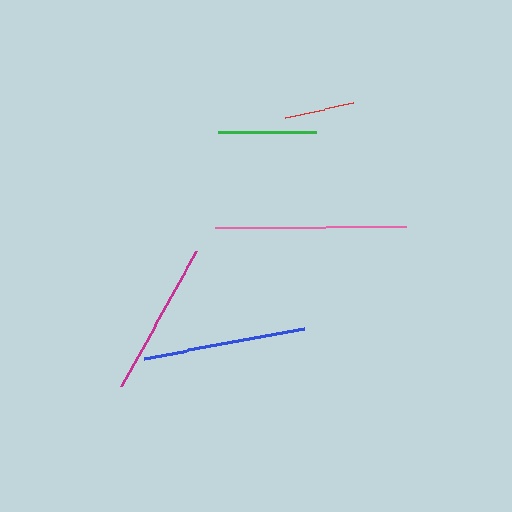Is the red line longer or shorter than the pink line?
The pink line is longer than the red line.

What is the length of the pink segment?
The pink segment is approximately 190 pixels long.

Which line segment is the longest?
The pink line is the longest at approximately 190 pixels.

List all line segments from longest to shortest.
From longest to shortest: pink, blue, magenta, green, red.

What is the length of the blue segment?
The blue segment is approximately 163 pixels long.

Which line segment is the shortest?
The red line is the shortest at approximately 70 pixels.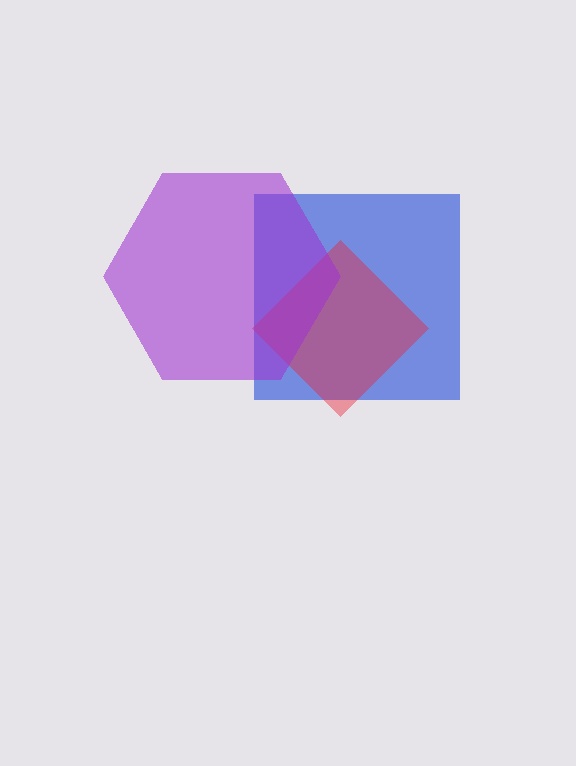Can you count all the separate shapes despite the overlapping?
Yes, there are 3 separate shapes.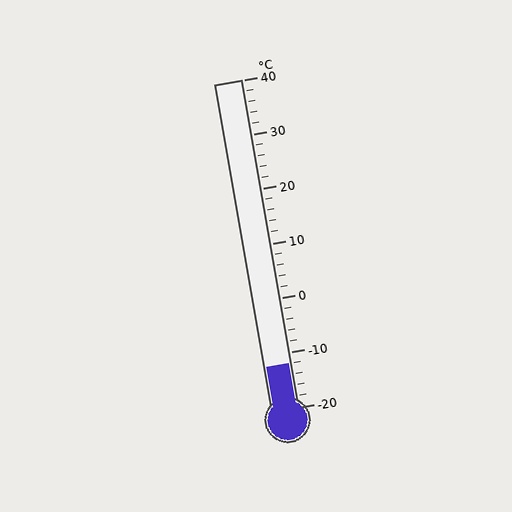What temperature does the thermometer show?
The thermometer shows approximately -12°C.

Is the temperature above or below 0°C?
The temperature is below 0°C.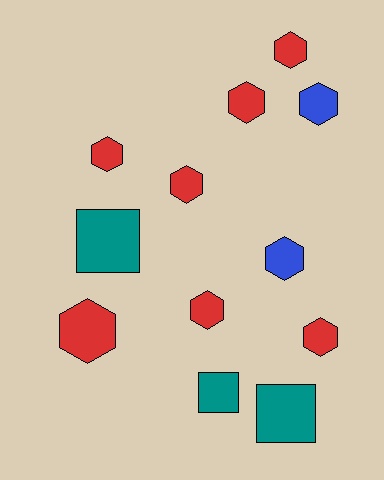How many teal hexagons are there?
There are no teal hexagons.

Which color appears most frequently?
Red, with 7 objects.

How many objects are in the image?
There are 12 objects.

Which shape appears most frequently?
Hexagon, with 9 objects.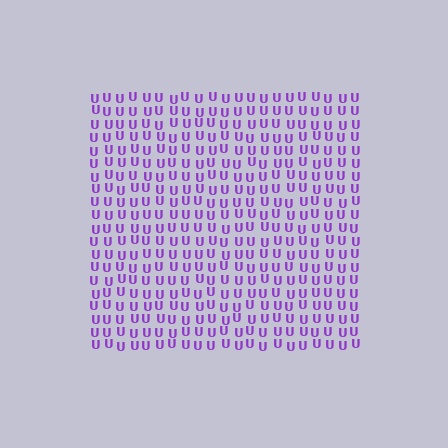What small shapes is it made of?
It is made of small letter U's.